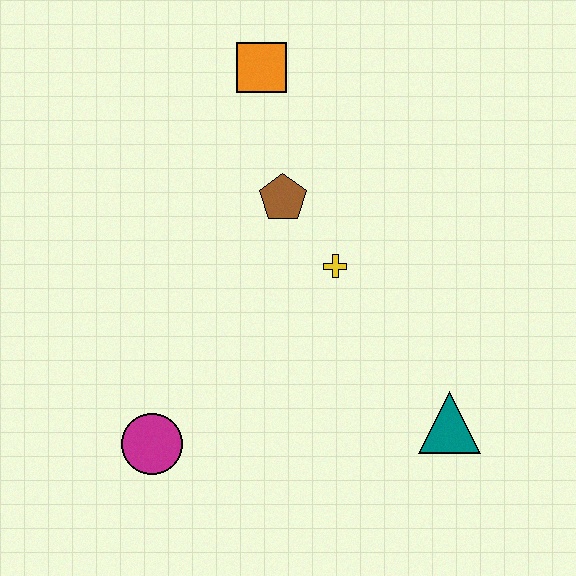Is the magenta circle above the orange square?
No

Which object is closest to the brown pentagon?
The yellow cross is closest to the brown pentagon.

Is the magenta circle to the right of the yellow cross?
No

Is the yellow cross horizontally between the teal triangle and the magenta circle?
Yes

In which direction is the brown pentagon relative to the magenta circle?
The brown pentagon is above the magenta circle.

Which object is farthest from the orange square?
The teal triangle is farthest from the orange square.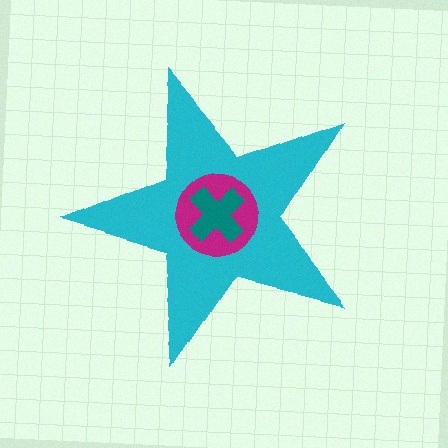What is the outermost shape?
The cyan star.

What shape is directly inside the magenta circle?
The teal cross.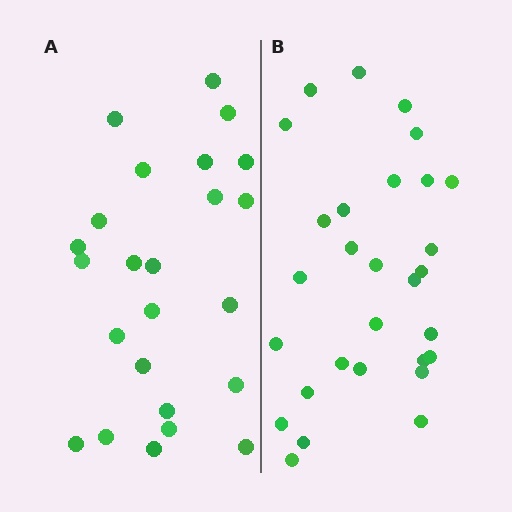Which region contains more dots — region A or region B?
Region B (the right region) has more dots.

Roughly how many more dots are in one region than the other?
Region B has about 5 more dots than region A.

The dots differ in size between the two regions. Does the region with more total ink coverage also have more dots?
No. Region A has more total ink coverage because its dots are larger, but region B actually contains more individual dots. Total area can be misleading — the number of items is what matters here.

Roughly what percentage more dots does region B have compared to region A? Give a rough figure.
About 20% more.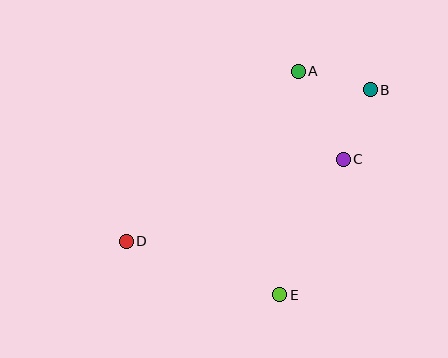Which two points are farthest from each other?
Points B and D are farthest from each other.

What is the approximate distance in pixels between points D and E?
The distance between D and E is approximately 163 pixels.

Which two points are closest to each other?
Points A and B are closest to each other.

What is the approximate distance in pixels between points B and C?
The distance between B and C is approximately 75 pixels.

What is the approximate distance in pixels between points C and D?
The distance between C and D is approximately 232 pixels.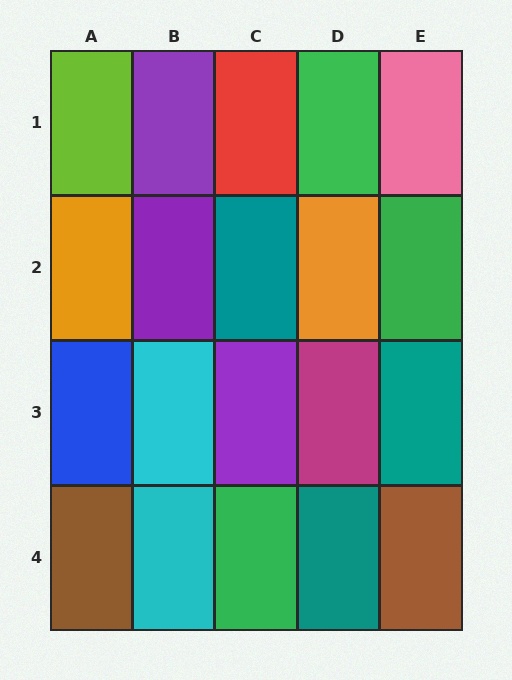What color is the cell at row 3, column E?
Teal.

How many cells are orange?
2 cells are orange.